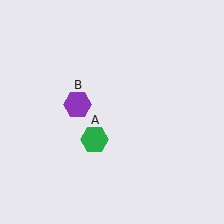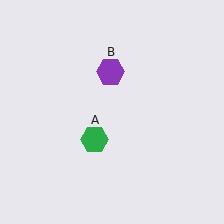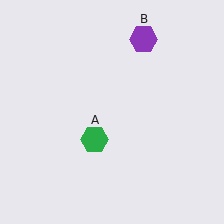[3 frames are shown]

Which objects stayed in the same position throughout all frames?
Green hexagon (object A) remained stationary.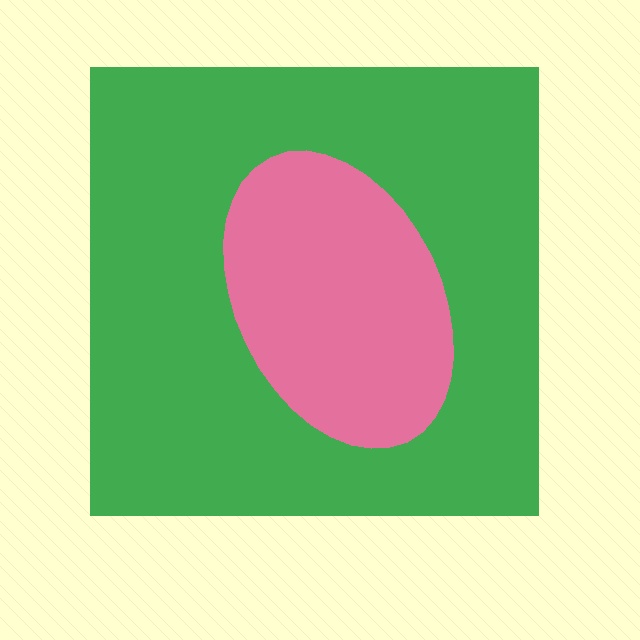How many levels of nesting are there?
2.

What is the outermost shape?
The green square.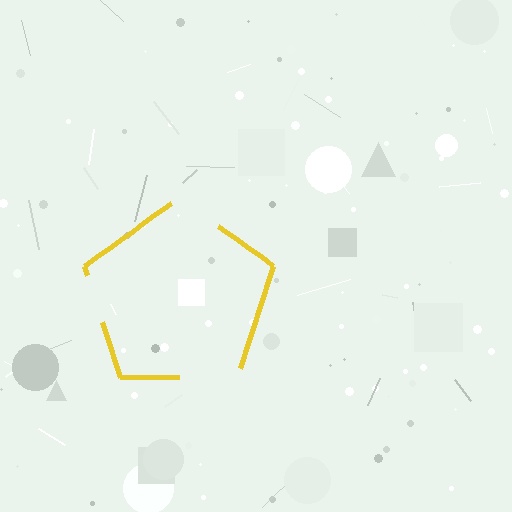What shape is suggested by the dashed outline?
The dashed outline suggests a pentagon.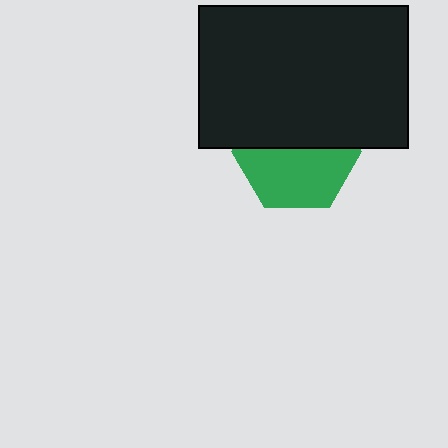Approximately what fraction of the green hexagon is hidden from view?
Roughly 48% of the green hexagon is hidden behind the black rectangle.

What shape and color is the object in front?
The object in front is a black rectangle.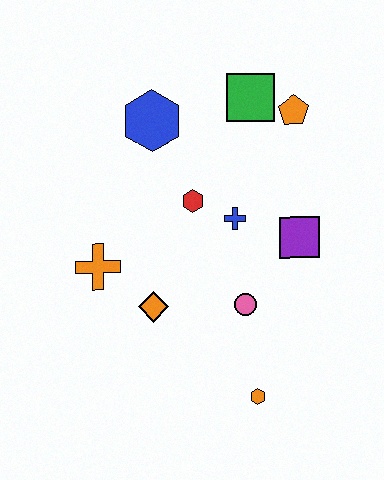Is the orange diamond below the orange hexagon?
No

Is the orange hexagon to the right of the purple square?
No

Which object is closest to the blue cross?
The red hexagon is closest to the blue cross.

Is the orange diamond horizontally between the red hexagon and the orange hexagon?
No